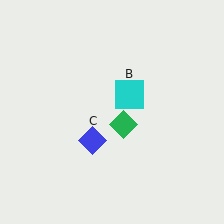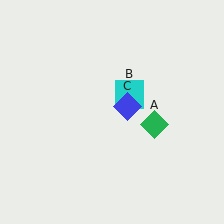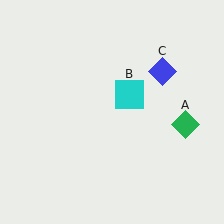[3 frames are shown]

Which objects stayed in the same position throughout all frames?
Cyan square (object B) remained stationary.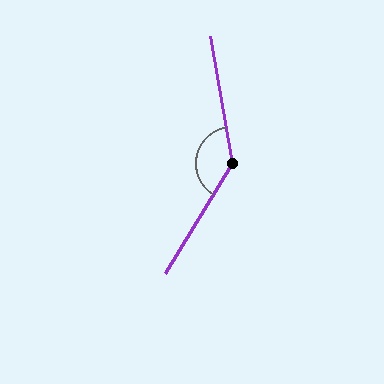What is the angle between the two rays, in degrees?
Approximately 139 degrees.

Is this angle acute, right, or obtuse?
It is obtuse.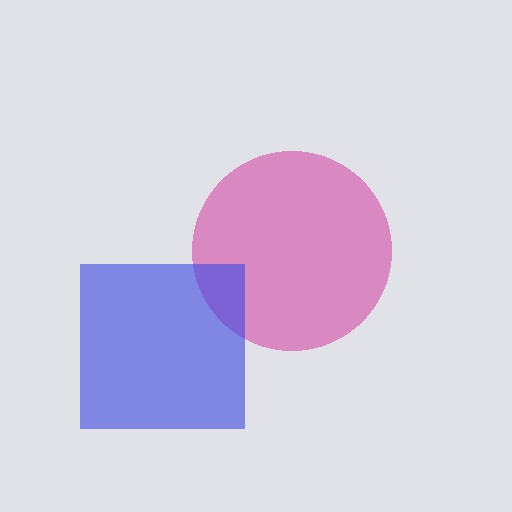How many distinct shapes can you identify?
There are 2 distinct shapes: a pink circle, a blue square.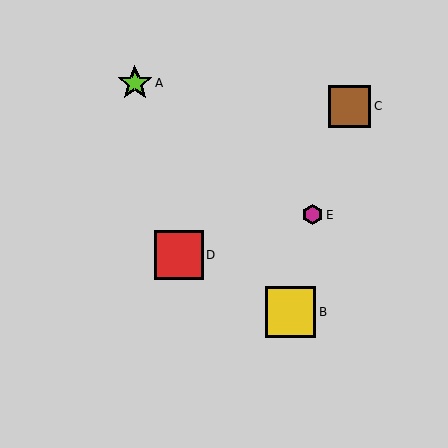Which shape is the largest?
The yellow square (labeled B) is the largest.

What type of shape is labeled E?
Shape E is a magenta hexagon.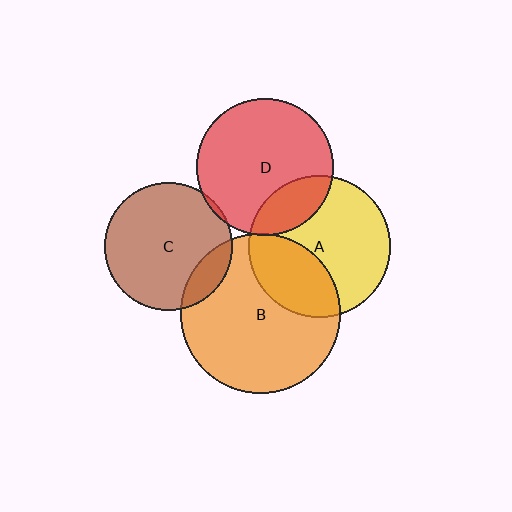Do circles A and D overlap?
Yes.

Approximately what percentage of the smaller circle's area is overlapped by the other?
Approximately 20%.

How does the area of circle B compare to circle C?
Approximately 1.6 times.